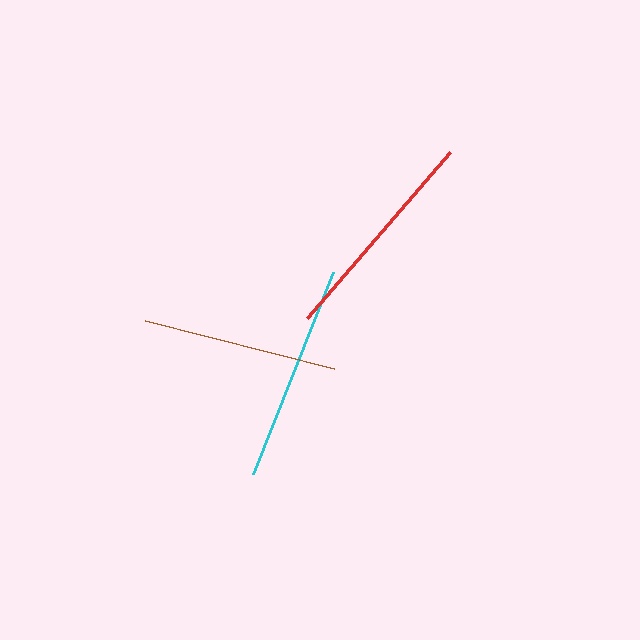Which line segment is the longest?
The red line is the longest at approximately 220 pixels.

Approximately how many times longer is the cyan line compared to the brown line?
The cyan line is approximately 1.1 times the length of the brown line.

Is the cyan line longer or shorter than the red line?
The red line is longer than the cyan line.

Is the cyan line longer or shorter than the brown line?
The cyan line is longer than the brown line.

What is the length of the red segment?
The red segment is approximately 220 pixels long.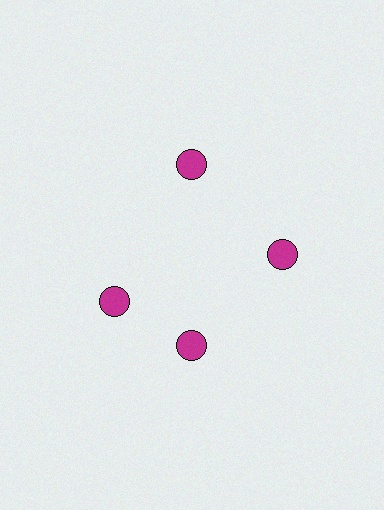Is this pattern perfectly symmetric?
No. The 4 magenta circles are arranged in a ring, but one element near the 9 o'clock position is rotated out of alignment along the ring, breaking the 4-fold rotational symmetry.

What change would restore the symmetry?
The symmetry would be restored by rotating it back into even spacing with its neighbors so that all 4 circles sit at equal angles and equal distance from the center.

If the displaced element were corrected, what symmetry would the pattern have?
It would have 4-fold rotational symmetry — the pattern would map onto itself every 90 degrees.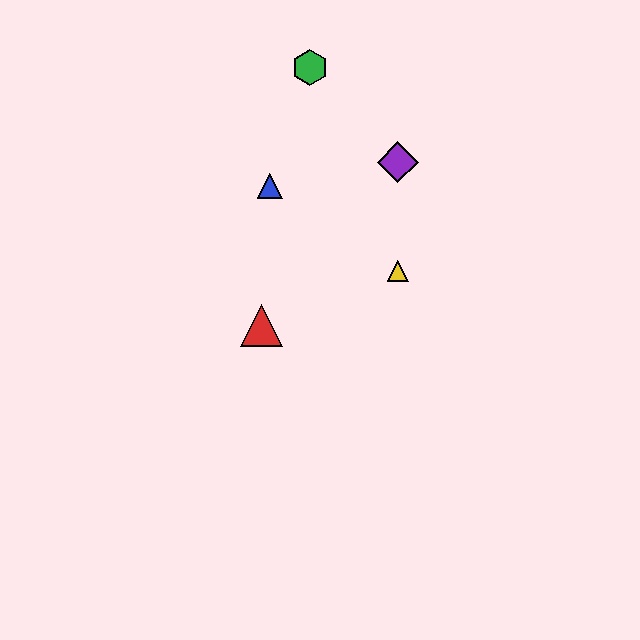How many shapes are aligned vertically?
2 shapes (the yellow triangle, the purple diamond) are aligned vertically.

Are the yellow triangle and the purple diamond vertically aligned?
Yes, both are at x≈398.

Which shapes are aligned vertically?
The yellow triangle, the purple diamond are aligned vertically.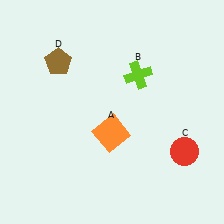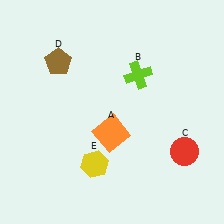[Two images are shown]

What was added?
A yellow hexagon (E) was added in Image 2.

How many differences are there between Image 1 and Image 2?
There is 1 difference between the two images.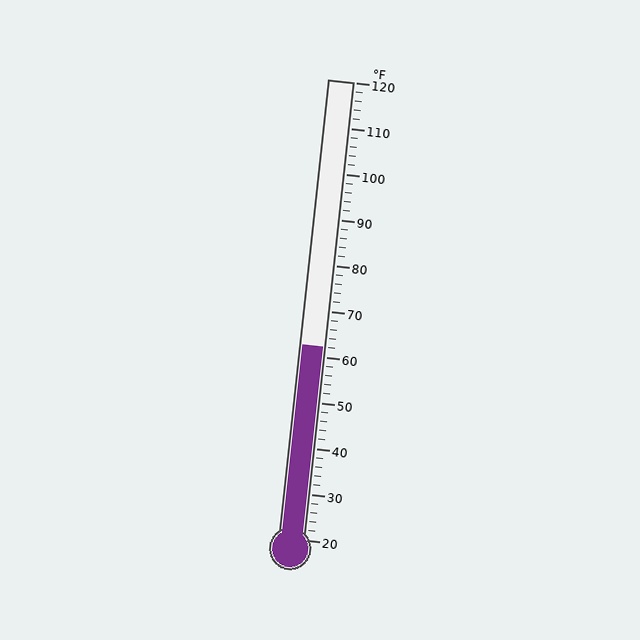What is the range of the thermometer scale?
The thermometer scale ranges from 20°F to 120°F.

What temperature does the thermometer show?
The thermometer shows approximately 62°F.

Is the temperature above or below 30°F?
The temperature is above 30°F.